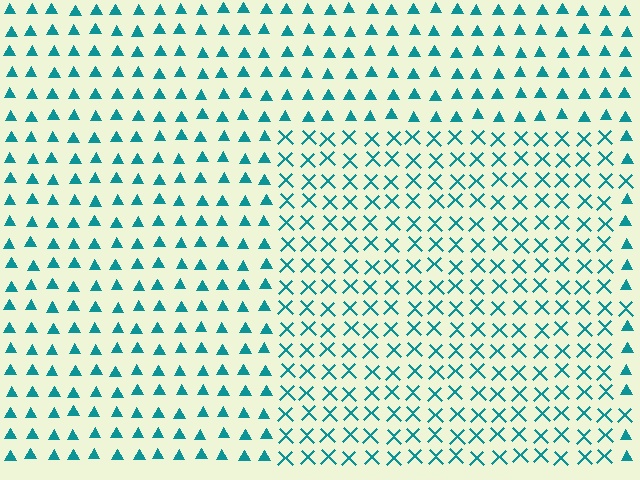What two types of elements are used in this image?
The image uses X marks inside the rectangle region and triangles outside it.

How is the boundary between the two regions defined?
The boundary is defined by a change in element shape: X marks inside vs. triangles outside. All elements share the same color and spacing.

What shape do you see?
I see a rectangle.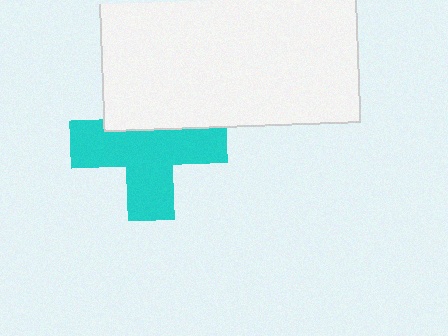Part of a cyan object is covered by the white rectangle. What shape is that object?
It is a cross.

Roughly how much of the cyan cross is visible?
Most of it is visible (roughly 68%).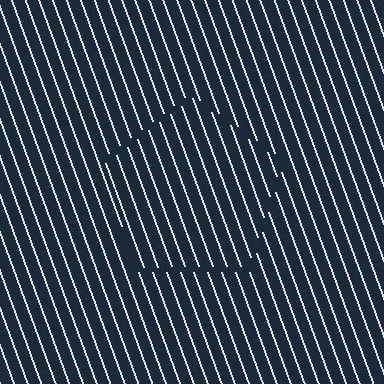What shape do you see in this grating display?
An illusory pentagon. The interior of the shape contains the same grating, shifted by half a period — the contour is defined by the phase discontinuity where line-ends from the inner and outer gratings abut.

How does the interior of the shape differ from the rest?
The interior of the shape contains the same grating, shifted by half a period — the contour is defined by the phase discontinuity where line-ends from the inner and outer gratings abut.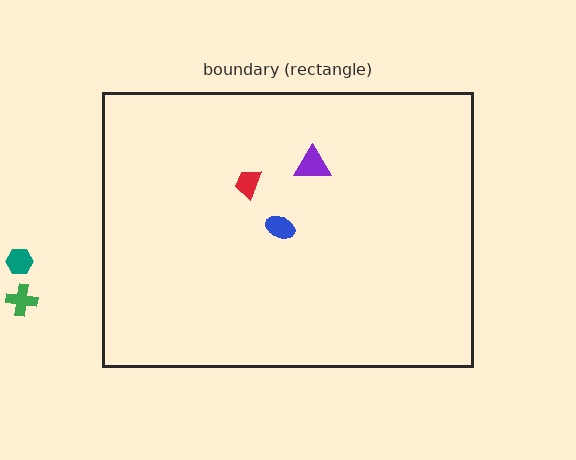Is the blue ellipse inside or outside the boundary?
Inside.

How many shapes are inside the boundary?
3 inside, 2 outside.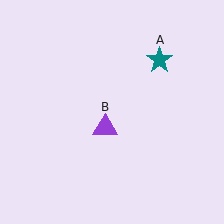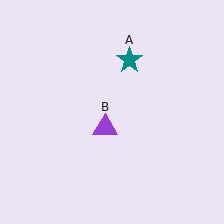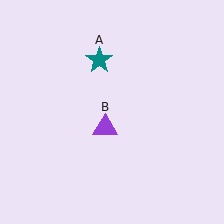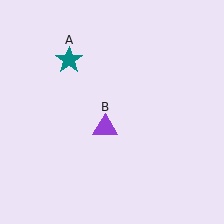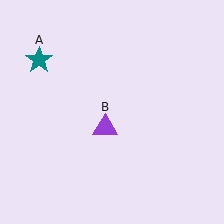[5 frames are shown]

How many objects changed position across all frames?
1 object changed position: teal star (object A).